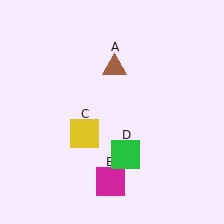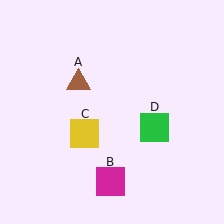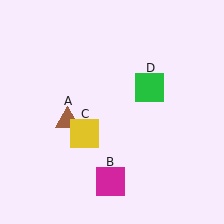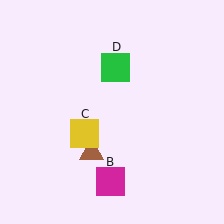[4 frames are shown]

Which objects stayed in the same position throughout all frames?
Magenta square (object B) and yellow square (object C) remained stationary.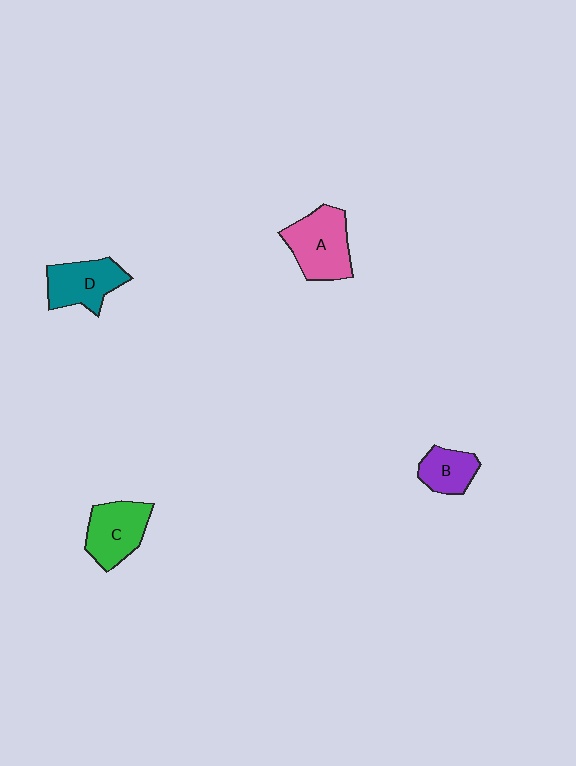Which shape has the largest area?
Shape A (pink).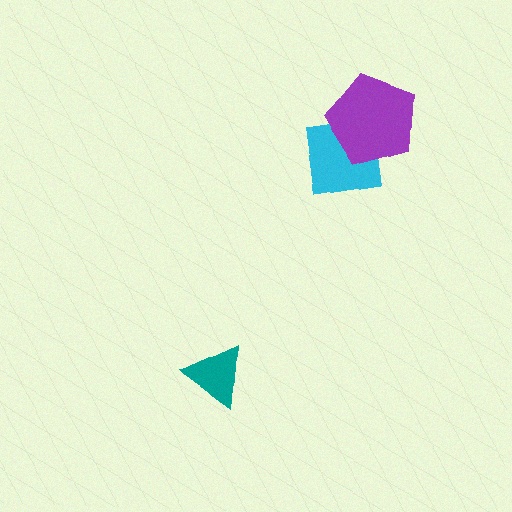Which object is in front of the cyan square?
The purple pentagon is in front of the cyan square.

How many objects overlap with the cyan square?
1 object overlaps with the cyan square.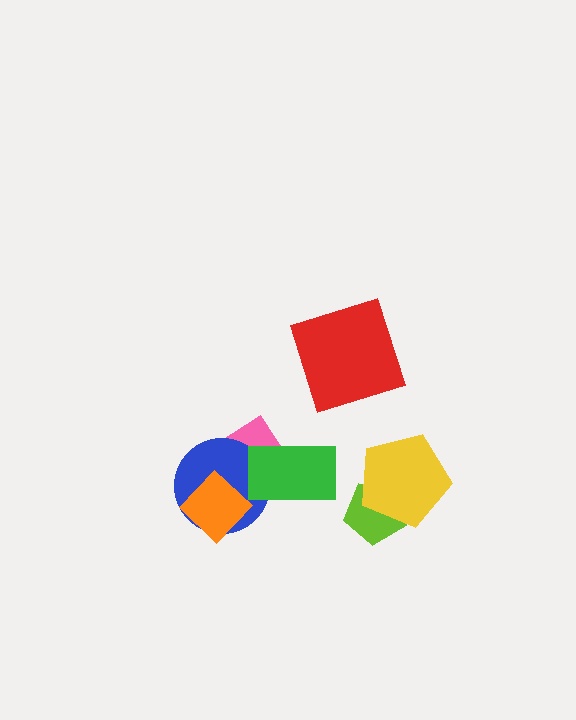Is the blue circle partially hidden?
Yes, it is partially covered by another shape.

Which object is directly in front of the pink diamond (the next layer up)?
The blue circle is directly in front of the pink diamond.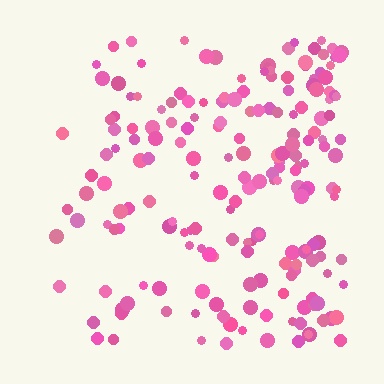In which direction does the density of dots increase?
From left to right, with the right side densest.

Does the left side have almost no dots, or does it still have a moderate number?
Still a moderate number, just noticeably fewer than the right.